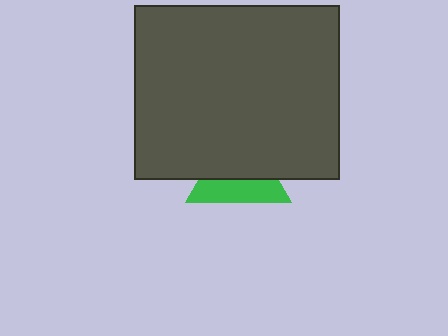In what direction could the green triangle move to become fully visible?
The green triangle could move down. That would shift it out from behind the dark gray rectangle entirely.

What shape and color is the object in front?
The object in front is a dark gray rectangle.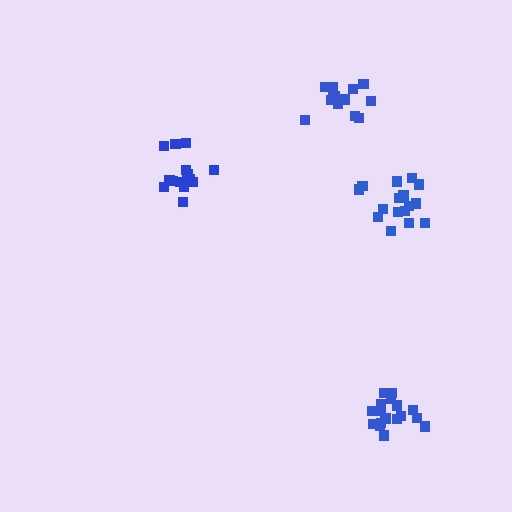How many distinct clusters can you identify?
There are 4 distinct clusters.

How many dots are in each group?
Group 1: 13 dots, Group 2: 16 dots, Group 3: 18 dots, Group 4: 14 dots (61 total).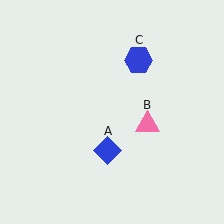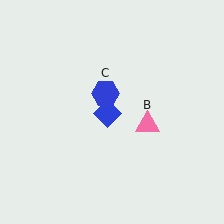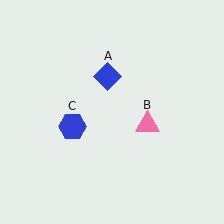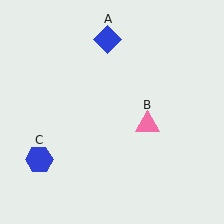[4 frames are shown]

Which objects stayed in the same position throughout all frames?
Pink triangle (object B) remained stationary.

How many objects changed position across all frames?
2 objects changed position: blue diamond (object A), blue hexagon (object C).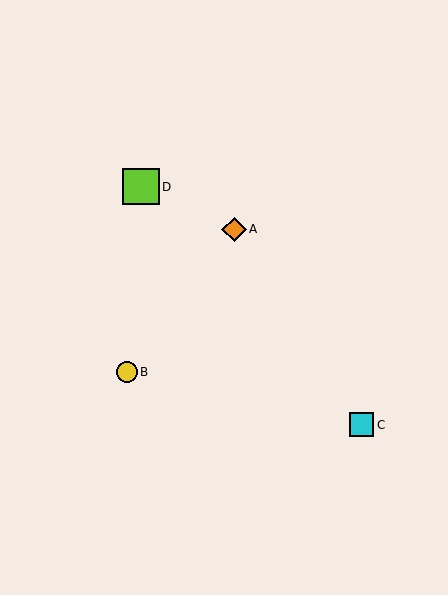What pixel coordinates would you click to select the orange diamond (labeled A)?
Click at (234, 229) to select the orange diamond A.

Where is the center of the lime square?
The center of the lime square is at (141, 187).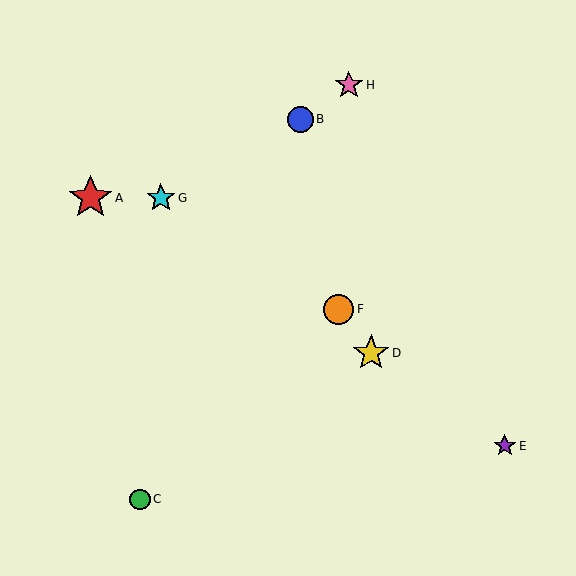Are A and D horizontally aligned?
No, A is at y≈198 and D is at y≈353.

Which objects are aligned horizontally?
Objects A, G are aligned horizontally.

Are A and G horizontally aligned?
Yes, both are at y≈198.